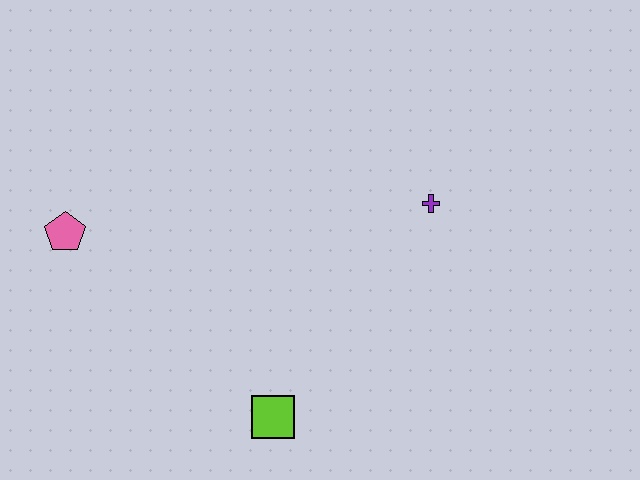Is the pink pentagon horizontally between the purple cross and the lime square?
No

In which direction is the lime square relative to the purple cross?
The lime square is below the purple cross.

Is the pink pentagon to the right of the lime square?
No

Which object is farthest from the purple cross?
The pink pentagon is farthest from the purple cross.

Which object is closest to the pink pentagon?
The lime square is closest to the pink pentagon.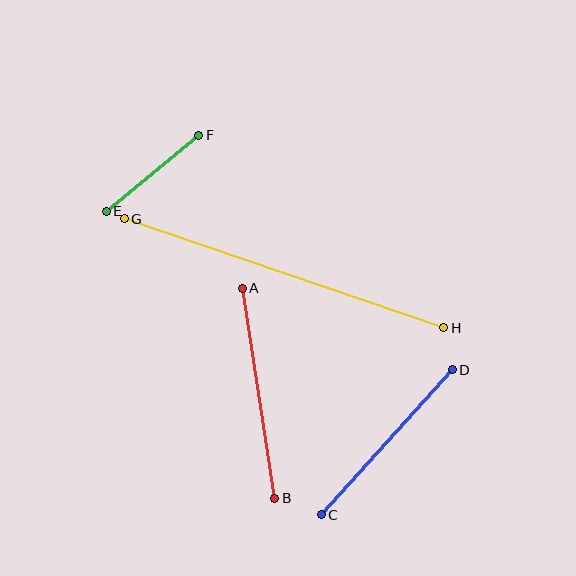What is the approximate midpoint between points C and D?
The midpoint is at approximately (387, 442) pixels.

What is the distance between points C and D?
The distance is approximately 196 pixels.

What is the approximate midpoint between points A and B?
The midpoint is at approximately (258, 393) pixels.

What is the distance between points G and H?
The distance is approximately 337 pixels.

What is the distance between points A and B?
The distance is approximately 213 pixels.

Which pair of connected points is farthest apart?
Points G and H are farthest apart.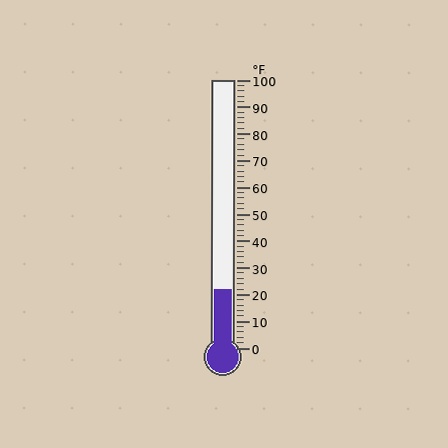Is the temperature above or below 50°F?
The temperature is below 50°F.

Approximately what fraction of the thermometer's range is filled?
The thermometer is filled to approximately 20% of its range.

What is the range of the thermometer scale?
The thermometer scale ranges from 0°F to 100°F.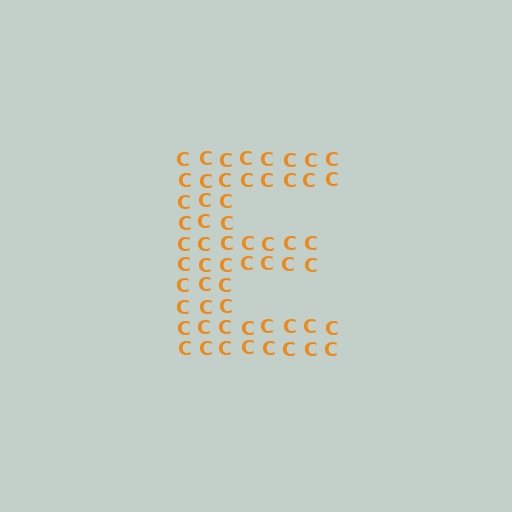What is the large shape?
The large shape is the letter E.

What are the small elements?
The small elements are letter C's.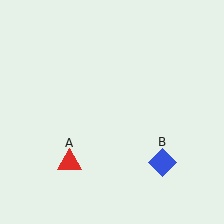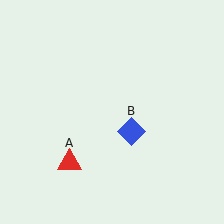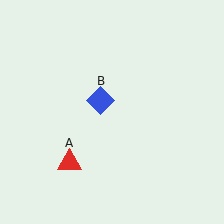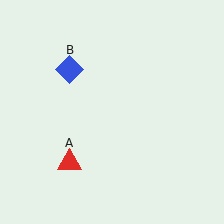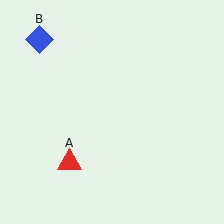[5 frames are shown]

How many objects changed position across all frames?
1 object changed position: blue diamond (object B).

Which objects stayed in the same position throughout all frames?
Red triangle (object A) remained stationary.